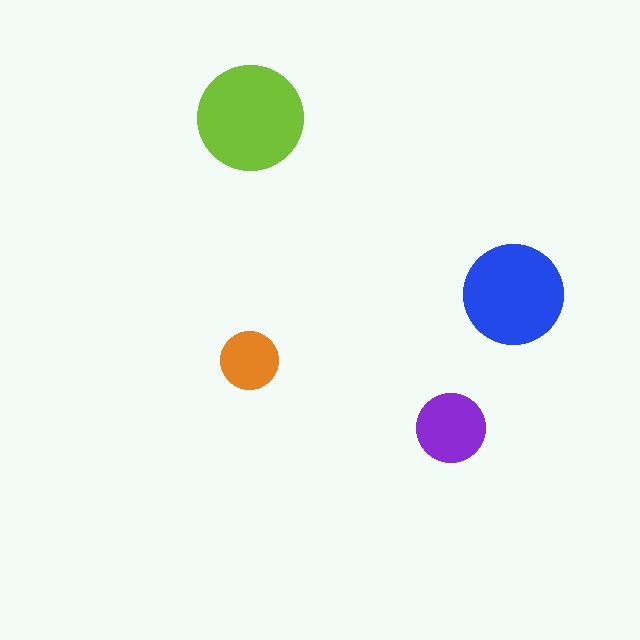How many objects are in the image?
There are 4 objects in the image.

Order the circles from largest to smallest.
the lime one, the blue one, the purple one, the orange one.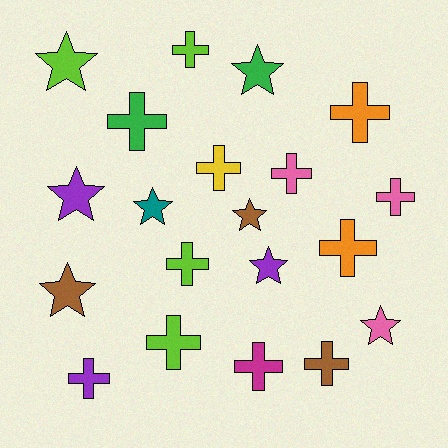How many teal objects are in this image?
There is 1 teal object.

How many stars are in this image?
There are 8 stars.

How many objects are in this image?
There are 20 objects.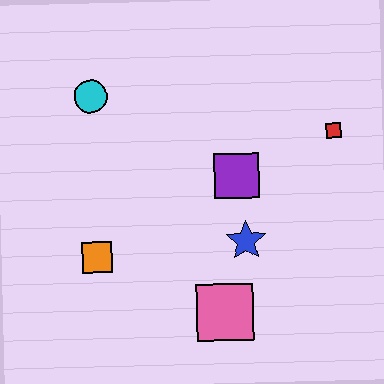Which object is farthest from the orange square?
The red square is farthest from the orange square.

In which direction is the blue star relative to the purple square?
The blue star is below the purple square.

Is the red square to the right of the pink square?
Yes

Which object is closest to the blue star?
The purple square is closest to the blue star.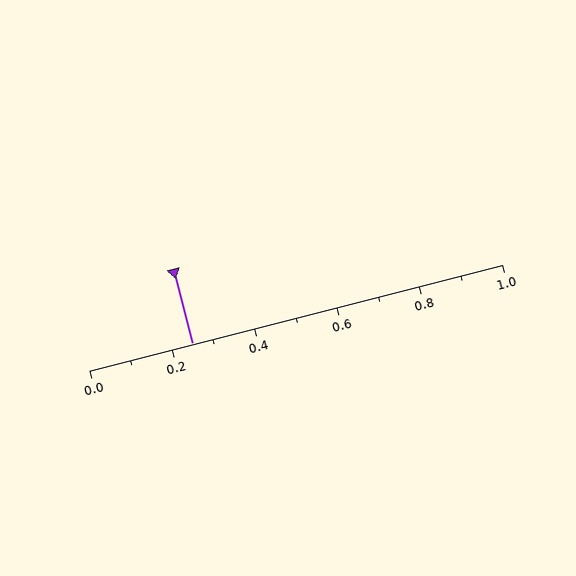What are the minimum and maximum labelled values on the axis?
The axis runs from 0.0 to 1.0.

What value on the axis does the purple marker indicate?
The marker indicates approximately 0.25.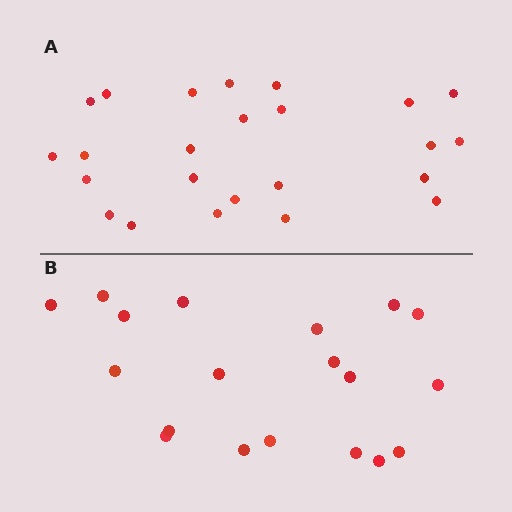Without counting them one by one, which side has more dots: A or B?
Region A (the top region) has more dots.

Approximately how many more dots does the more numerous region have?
Region A has about 5 more dots than region B.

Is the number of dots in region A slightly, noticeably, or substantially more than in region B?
Region A has noticeably more, but not dramatically so. The ratio is roughly 1.3 to 1.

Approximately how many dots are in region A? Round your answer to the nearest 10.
About 20 dots. (The exact count is 24, which rounds to 20.)